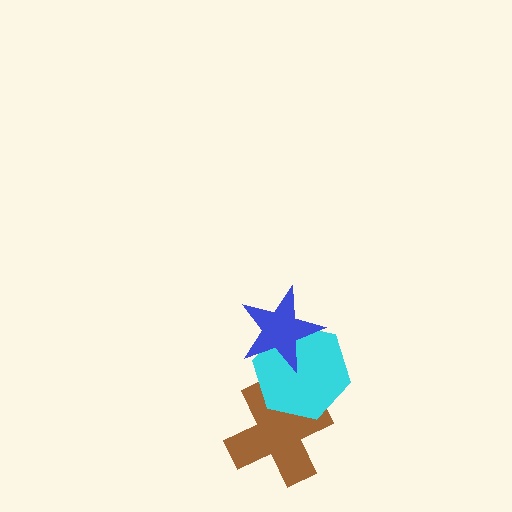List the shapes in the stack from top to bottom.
From top to bottom: the blue star, the cyan hexagon, the brown cross.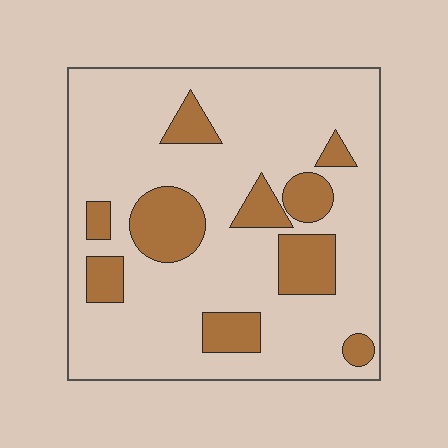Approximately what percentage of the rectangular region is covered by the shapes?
Approximately 20%.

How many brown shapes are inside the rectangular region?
10.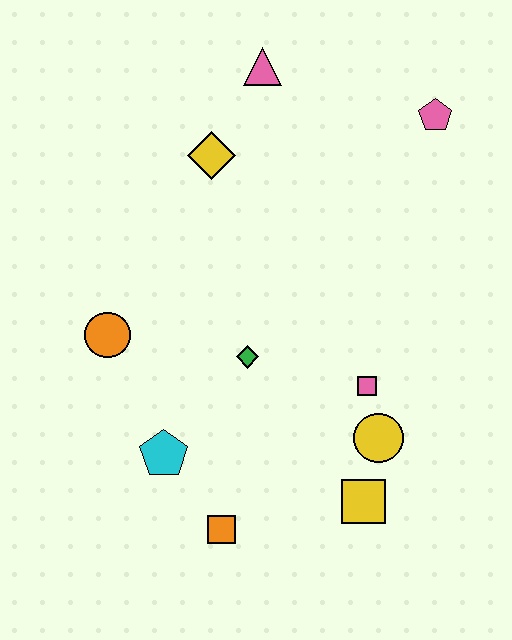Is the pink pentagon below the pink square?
No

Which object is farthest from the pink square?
The pink triangle is farthest from the pink square.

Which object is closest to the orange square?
The cyan pentagon is closest to the orange square.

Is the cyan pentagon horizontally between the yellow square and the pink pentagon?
No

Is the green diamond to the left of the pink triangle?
Yes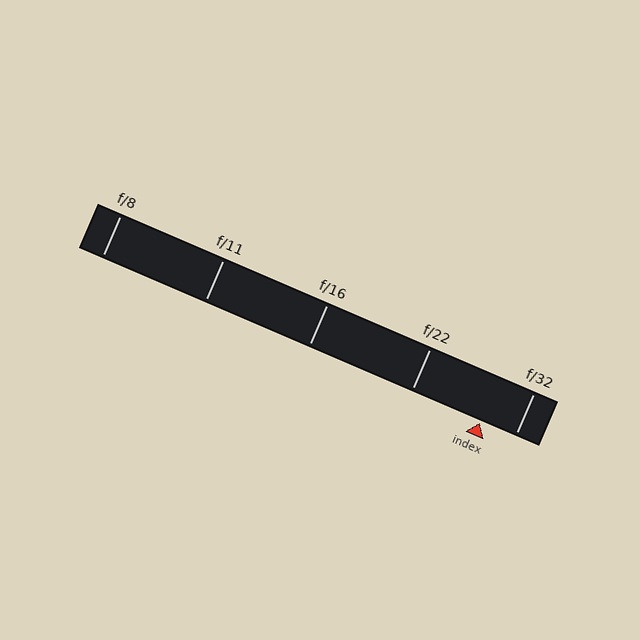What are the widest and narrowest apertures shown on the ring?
The widest aperture shown is f/8 and the narrowest is f/32.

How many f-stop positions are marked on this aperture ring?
There are 5 f-stop positions marked.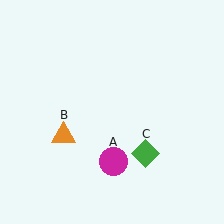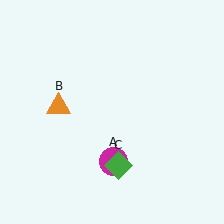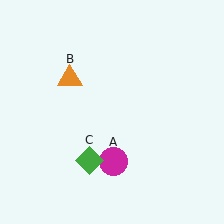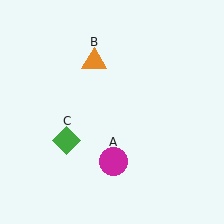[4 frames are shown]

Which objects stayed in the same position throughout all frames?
Magenta circle (object A) remained stationary.